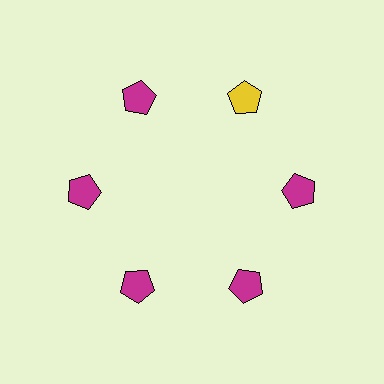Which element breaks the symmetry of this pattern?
The yellow pentagon at roughly the 1 o'clock position breaks the symmetry. All other shapes are magenta pentagons.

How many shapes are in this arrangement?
There are 6 shapes arranged in a ring pattern.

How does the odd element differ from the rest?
It has a different color: yellow instead of magenta.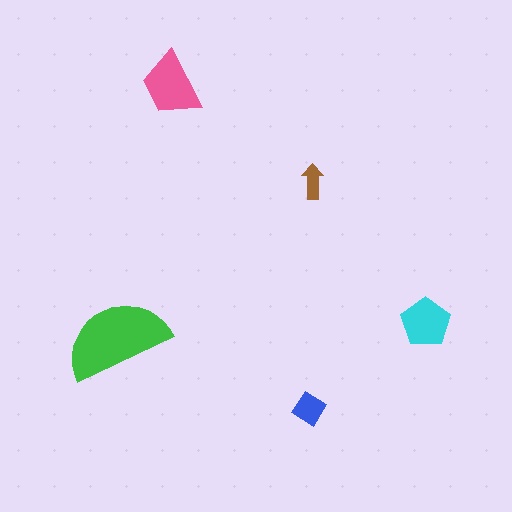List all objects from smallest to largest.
The brown arrow, the blue diamond, the cyan pentagon, the pink trapezoid, the green semicircle.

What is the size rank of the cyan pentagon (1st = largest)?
3rd.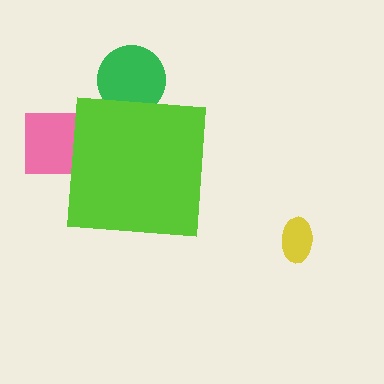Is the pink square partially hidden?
Yes, the pink square is partially hidden behind the lime square.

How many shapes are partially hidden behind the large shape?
2 shapes are partially hidden.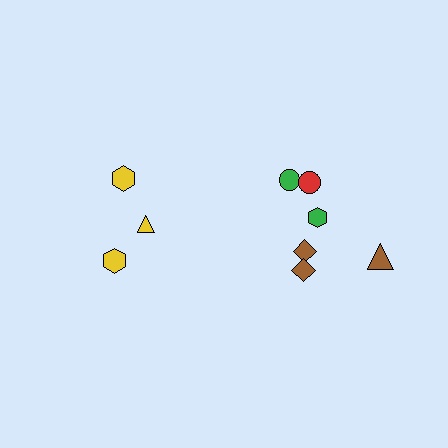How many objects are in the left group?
There are 3 objects.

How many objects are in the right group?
There are 6 objects.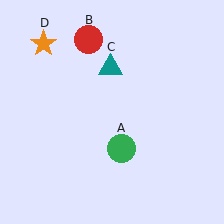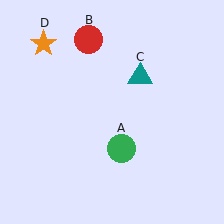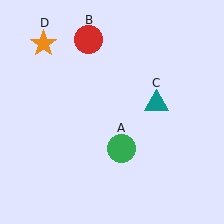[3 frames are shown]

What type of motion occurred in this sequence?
The teal triangle (object C) rotated clockwise around the center of the scene.